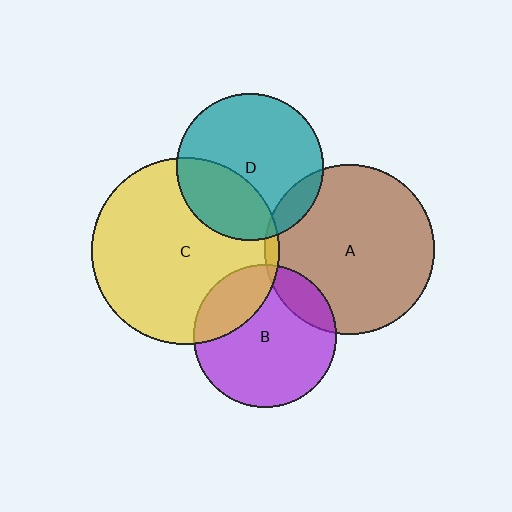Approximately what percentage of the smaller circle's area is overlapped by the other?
Approximately 25%.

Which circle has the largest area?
Circle C (yellow).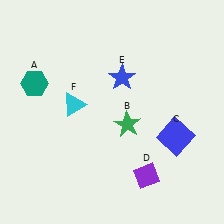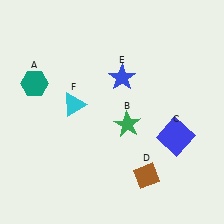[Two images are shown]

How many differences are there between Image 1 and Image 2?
There is 1 difference between the two images.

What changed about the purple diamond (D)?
In Image 1, D is purple. In Image 2, it changed to brown.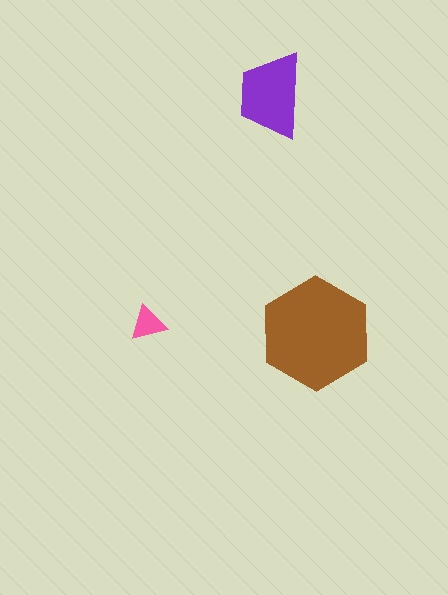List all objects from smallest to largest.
The pink triangle, the purple trapezoid, the brown hexagon.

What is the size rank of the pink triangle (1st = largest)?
3rd.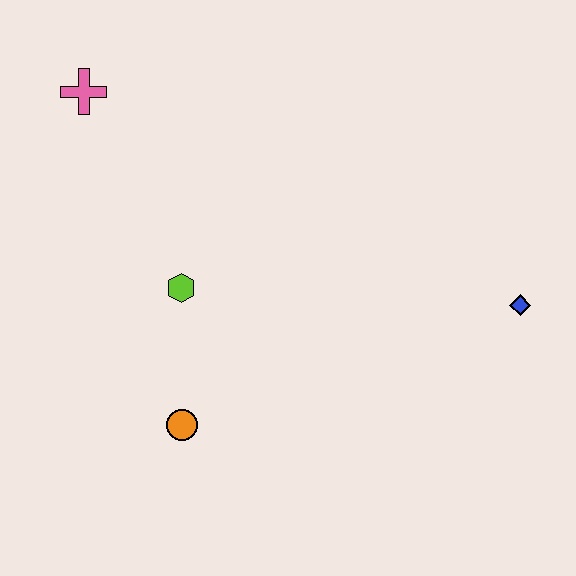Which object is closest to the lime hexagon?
The orange circle is closest to the lime hexagon.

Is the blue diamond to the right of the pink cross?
Yes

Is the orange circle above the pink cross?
No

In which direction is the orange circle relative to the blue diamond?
The orange circle is to the left of the blue diamond.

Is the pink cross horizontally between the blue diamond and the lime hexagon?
No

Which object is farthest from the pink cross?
The blue diamond is farthest from the pink cross.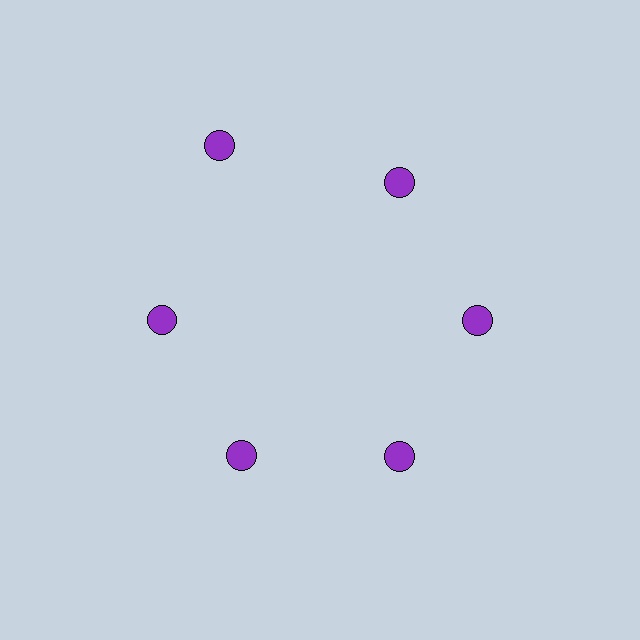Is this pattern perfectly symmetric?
No. The 6 purple circles are arranged in a ring, but one element near the 11 o'clock position is pushed outward from the center, breaking the 6-fold rotational symmetry.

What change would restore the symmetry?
The symmetry would be restored by moving it inward, back onto the ring so that all 6 circles sit at equal angles and equal distance from the center.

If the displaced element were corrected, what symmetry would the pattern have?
It would have 6-fold rotational symmetry — the pattern would map onto itself every 60 degrees.